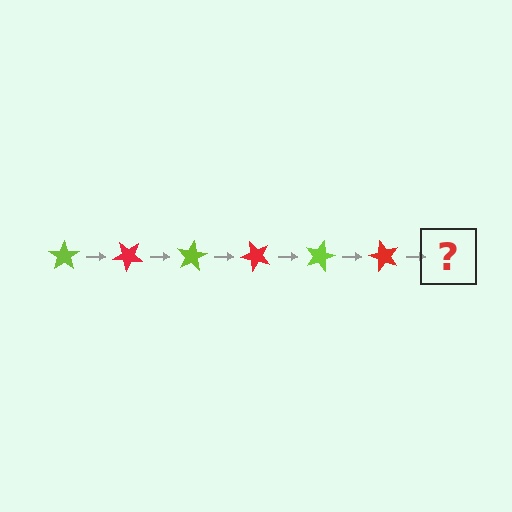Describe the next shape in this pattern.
It should be a lime star, rotated 240 degrees from the start.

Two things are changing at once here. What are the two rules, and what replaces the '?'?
The two rules are that it rotates 40 degrees each step and the color cycles through lime and red. The '?' should be a lime star, rotated 240 degrees from the start.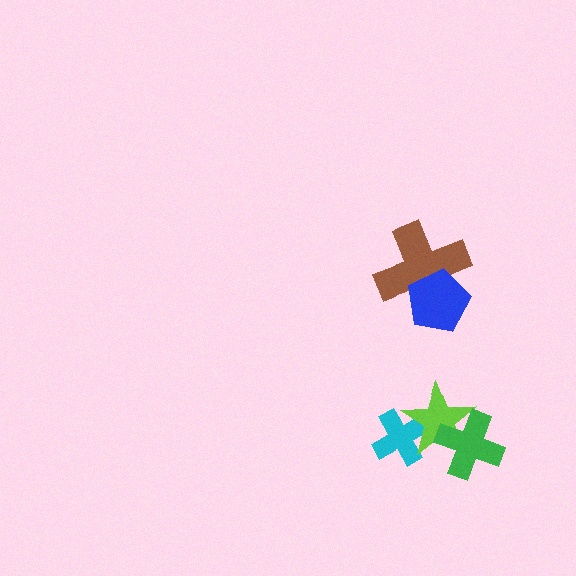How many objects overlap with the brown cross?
1 object overlaps with the brown cross.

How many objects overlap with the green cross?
1 object overlaps with the green cross.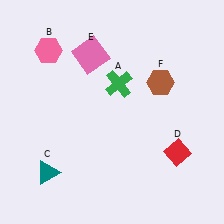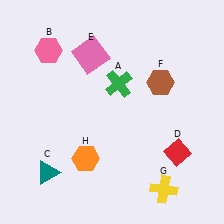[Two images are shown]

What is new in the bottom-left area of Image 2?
An orange hexagon (H) was added in the bottom-left area of Image 2.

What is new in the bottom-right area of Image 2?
A yellow cross (G) was added in the bottom-right area of Image 2.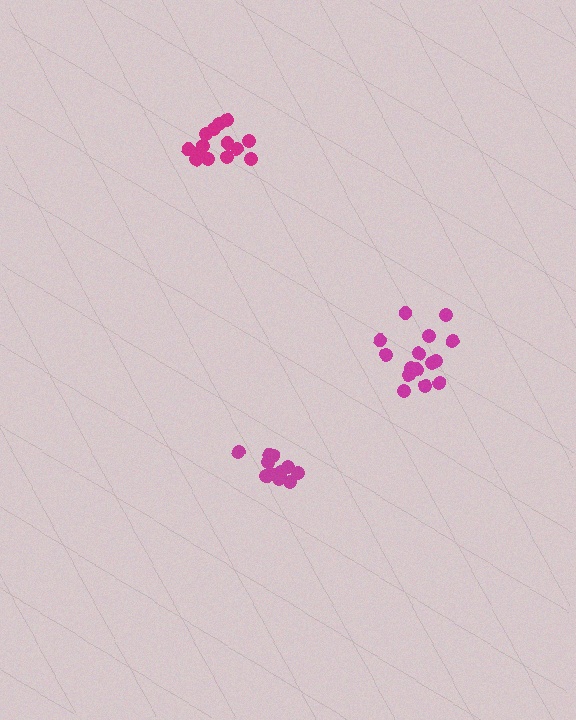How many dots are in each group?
Group 1: 11 dots, Group 2: 15 dots, Group 3: 15 dots (41 total).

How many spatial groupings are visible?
There are 3 spatial groupings.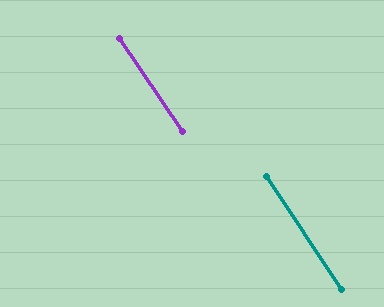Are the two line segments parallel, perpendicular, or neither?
Parallel — their directions differ by only 0.3°.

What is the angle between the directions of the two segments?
Approximately 0 degrees.